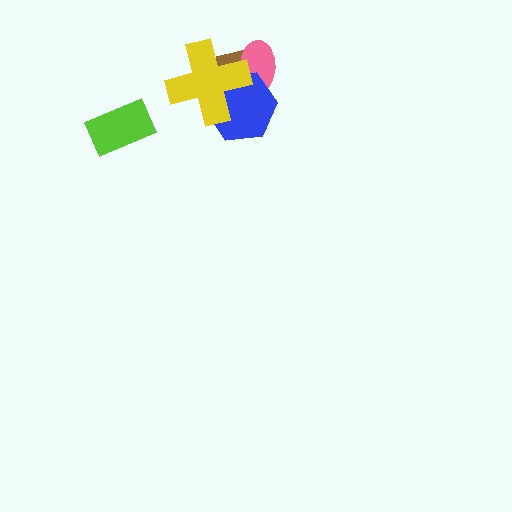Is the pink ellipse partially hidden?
Yes, it is partially covered by another shape.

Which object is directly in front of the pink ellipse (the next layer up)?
The blue hexagon is directly in front of the pink ellipse.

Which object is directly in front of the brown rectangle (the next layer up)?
The pink ellipse is directly in front of the brown rectangle.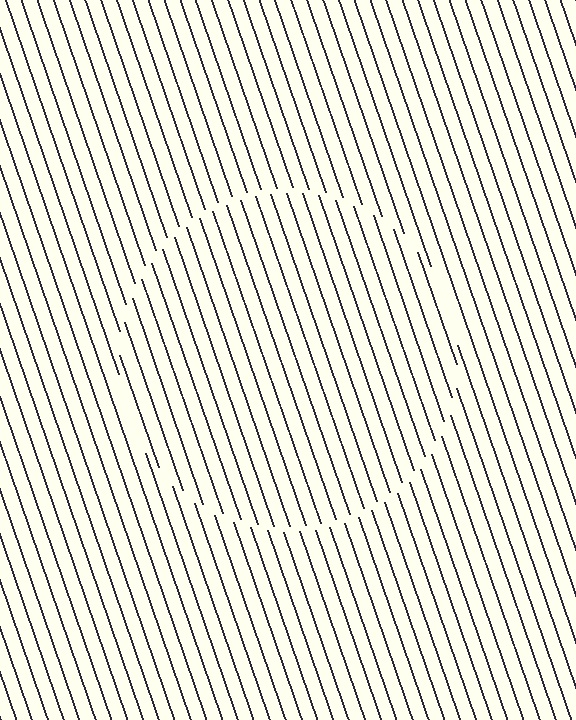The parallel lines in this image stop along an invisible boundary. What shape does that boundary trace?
An illusory circle. The interior of the shape contains the same grating, shifted by half a period — the contour is defined by the phase discontinuity where line-ends from the inner and outer gratings abut.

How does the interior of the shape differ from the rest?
The interior of the shape contains the same grating, shifted by half a period — the contour is defined by the phase discontinuity where line-ends from the inner and outer gratings abut.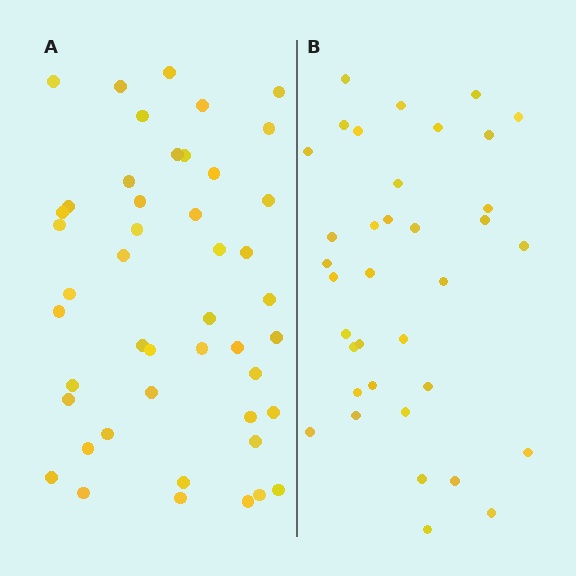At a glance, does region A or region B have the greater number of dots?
Region A (the left region) has more dots.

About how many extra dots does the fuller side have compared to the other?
Region A has roughly 10 or so more dots than region B.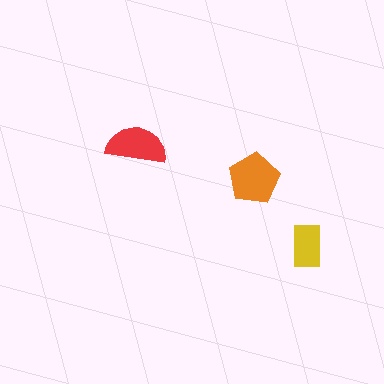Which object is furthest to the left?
The red semicircle is leftmost.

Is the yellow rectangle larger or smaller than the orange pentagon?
Smaller.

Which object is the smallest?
The yellow rectangle.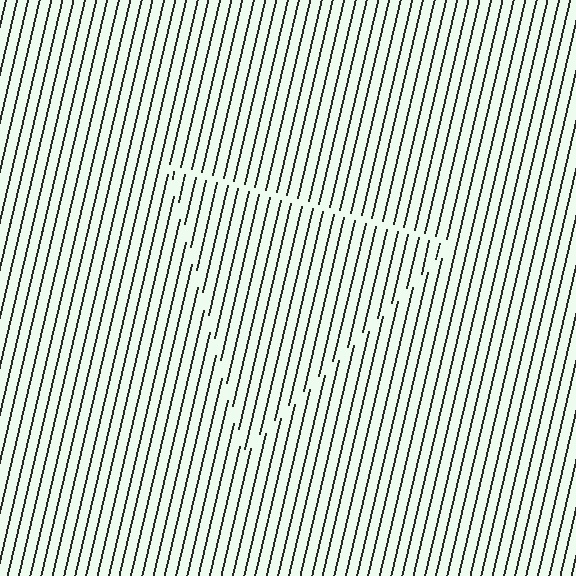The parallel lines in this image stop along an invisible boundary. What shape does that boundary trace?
An illusory triangle. The interior of the shape contains the same grating, shifted by half a period — the contour is defined by the phase discontinuity where line-ends from the inner and outer gratings abut.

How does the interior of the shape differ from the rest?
The interior of the shape contains the same grating, shifted by half a period — the contour is defined by the phase discontinuity where line-ends from the inner and outer gratings abut.